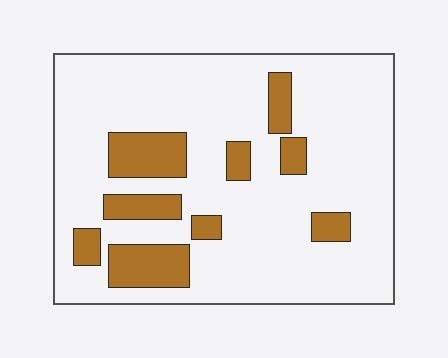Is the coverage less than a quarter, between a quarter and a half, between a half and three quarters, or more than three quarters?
Less than a quarter.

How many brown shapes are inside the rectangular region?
9.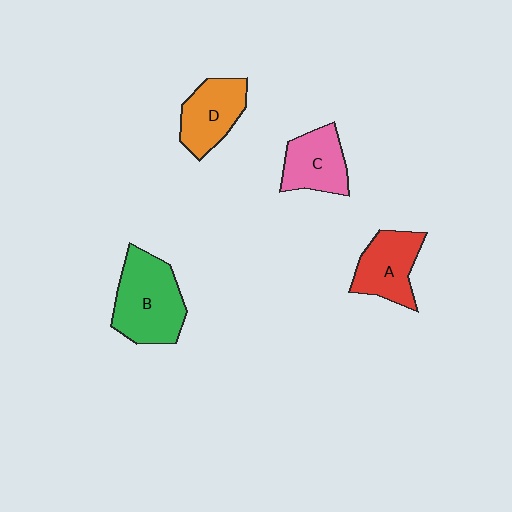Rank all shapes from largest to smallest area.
From largest to smallest: B (green), A (red), D (orange), C (pink).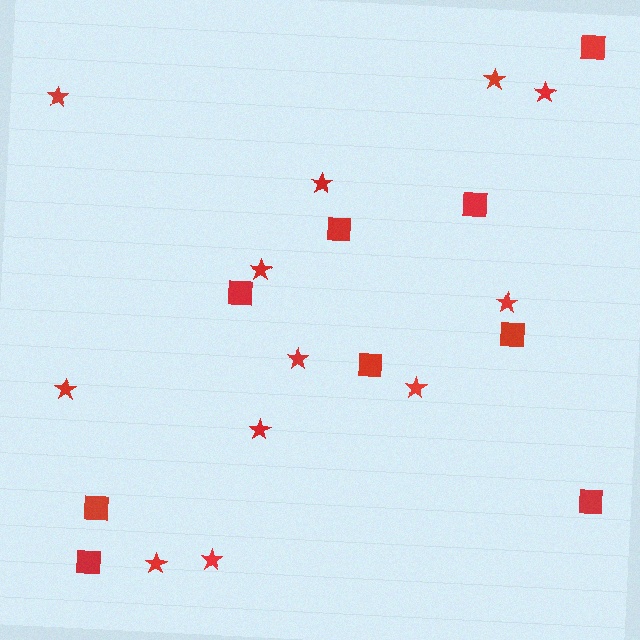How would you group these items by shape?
There are 2 groups: one group of stars (12) and one group of squares (9).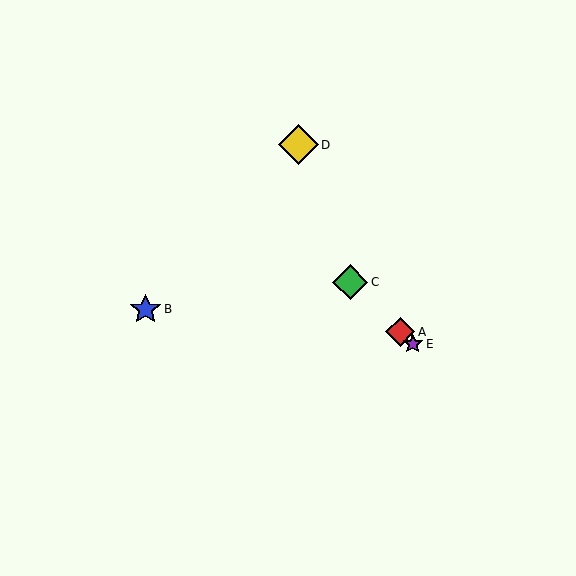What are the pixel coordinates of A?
Object A is at (400, 332).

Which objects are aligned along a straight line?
Objects A, C, E are aligned along a straight line.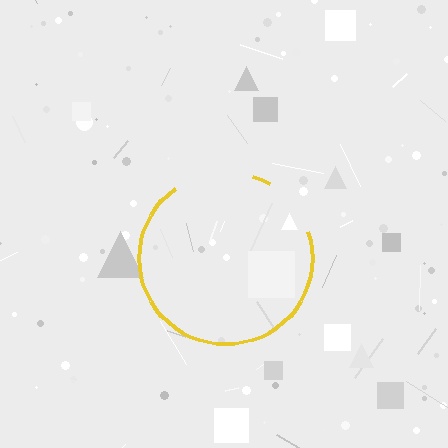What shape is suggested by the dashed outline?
The dashed outline suggests a circle.